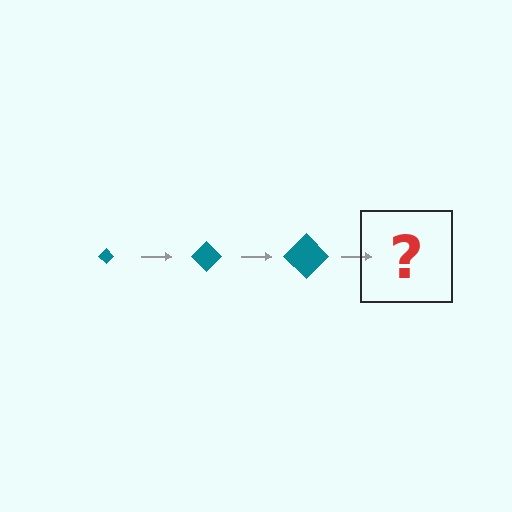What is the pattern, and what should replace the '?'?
The pattern is that the diamond gets progressively larger each step. The '?' should be a teal diamond, larger than the previous one.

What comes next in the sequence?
The next element should be a teal diamond, larger than the previous one.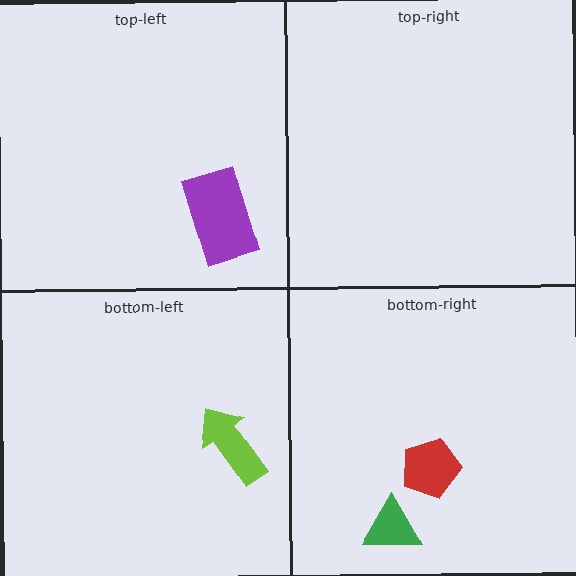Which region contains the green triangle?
The bottom-right region.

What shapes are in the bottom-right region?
The green triangle, the red pentagon.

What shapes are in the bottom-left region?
The lime arrow.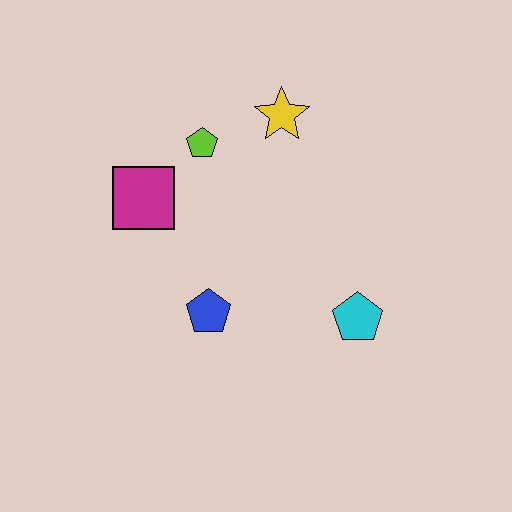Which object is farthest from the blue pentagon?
The yellow star is farthest from the blue pentagon.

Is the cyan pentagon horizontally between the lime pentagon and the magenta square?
No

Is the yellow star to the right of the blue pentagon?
Yes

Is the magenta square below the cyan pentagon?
No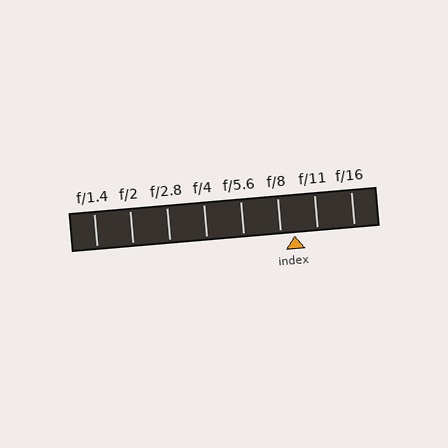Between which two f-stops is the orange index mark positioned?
The index mark is between f/8 and f/11.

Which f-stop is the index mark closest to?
The index mark is closest to f/8.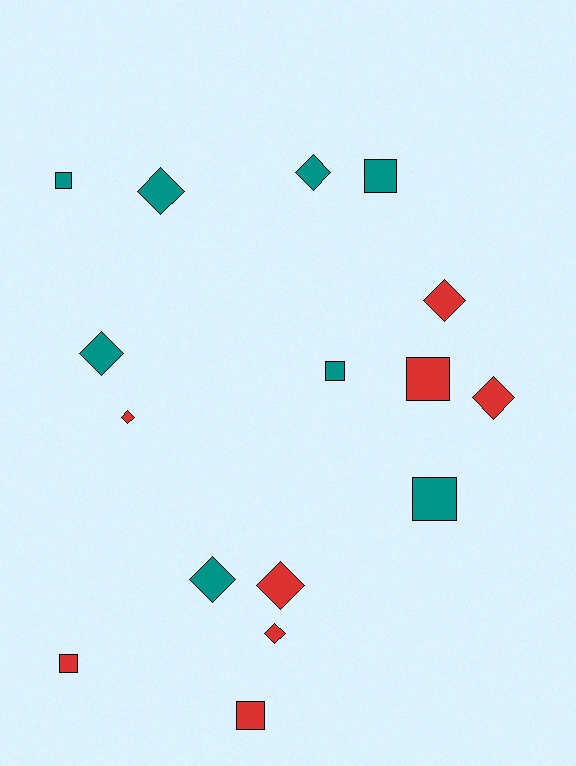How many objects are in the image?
There are 16 objects.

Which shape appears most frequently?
Diamond, with 9 objects.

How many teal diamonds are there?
There are 4 teal diamonds.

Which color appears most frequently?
Red, with 8 objects.